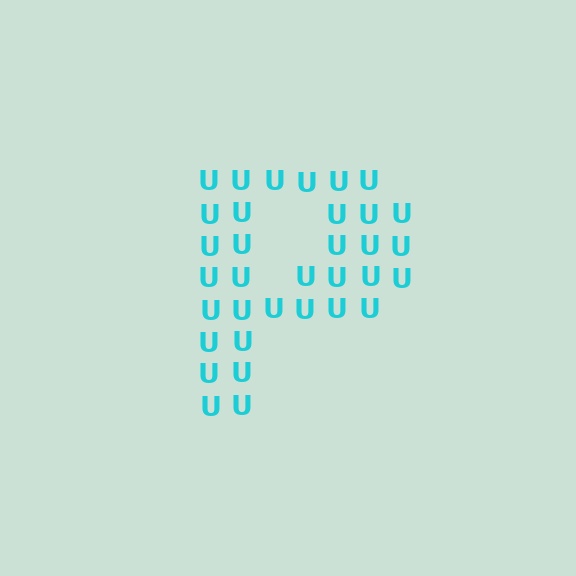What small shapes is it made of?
It is made of small letter U's.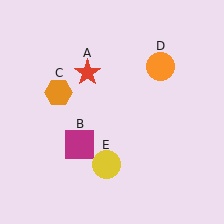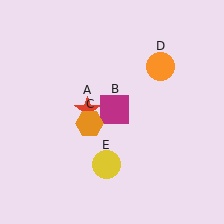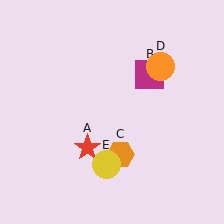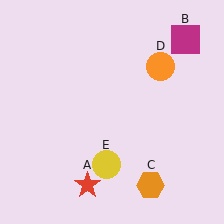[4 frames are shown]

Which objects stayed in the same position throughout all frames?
Orange circle (object D) and yellow circle (object E) remained stationary.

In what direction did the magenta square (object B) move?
The magenta square (object B) moved up and to the right.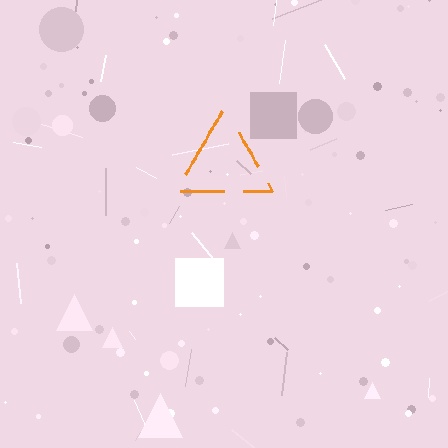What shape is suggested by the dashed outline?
The dashed outline suggests a triangle.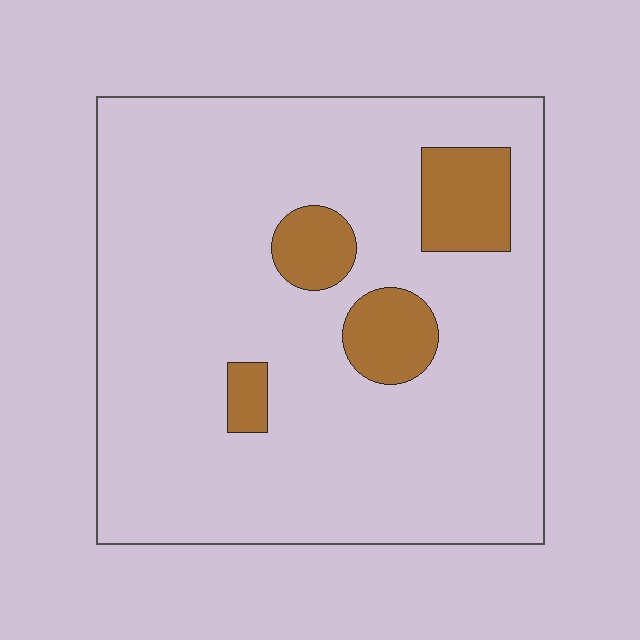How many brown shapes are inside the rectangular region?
4.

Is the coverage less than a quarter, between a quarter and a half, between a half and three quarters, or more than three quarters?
Less than a quarter.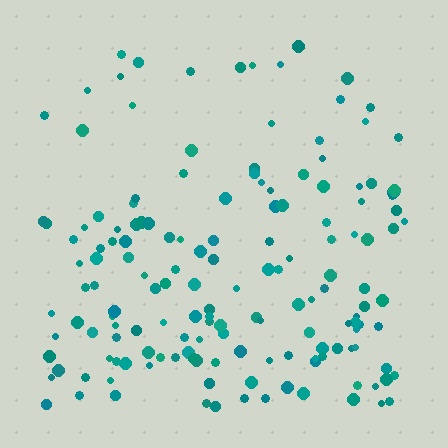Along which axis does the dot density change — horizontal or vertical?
Vertical.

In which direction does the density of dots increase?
From top to bottom, with the bottom side densest.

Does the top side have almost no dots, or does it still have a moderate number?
Still a moderate number, just noticeably fewer than the bottom.